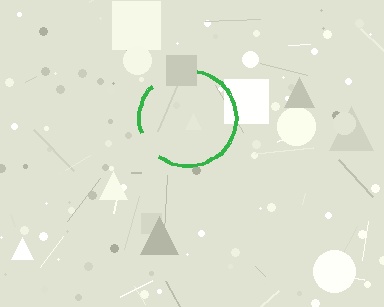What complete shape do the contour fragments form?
The contour fragments form a circle.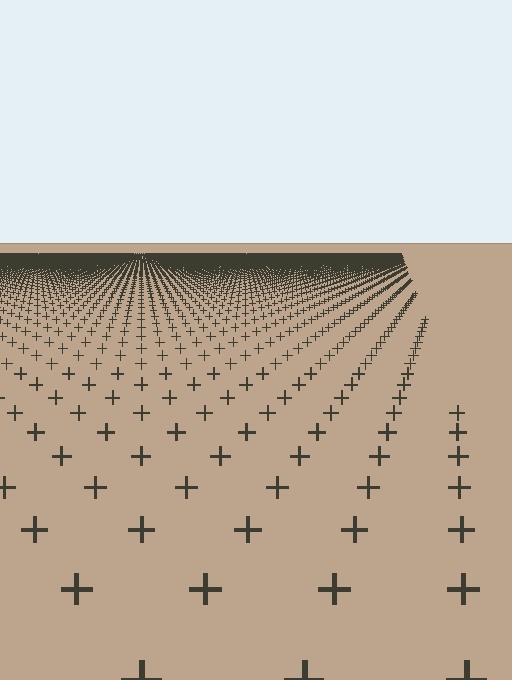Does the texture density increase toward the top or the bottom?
Density increases toward the top.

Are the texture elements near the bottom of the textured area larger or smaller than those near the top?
Larger. Near the bottom, elements are closer to the viewer and appear at a bigger on-screen size.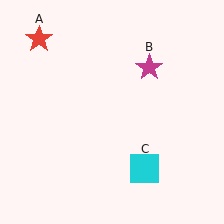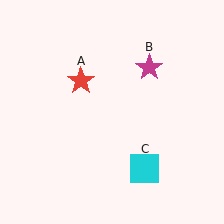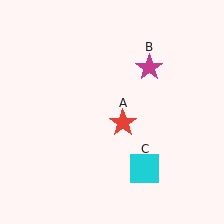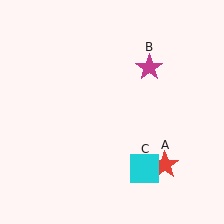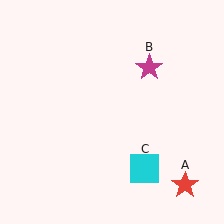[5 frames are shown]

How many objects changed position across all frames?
1 object changed position: red star (object A).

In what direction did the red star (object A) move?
The red star (object A) moved down and to the right.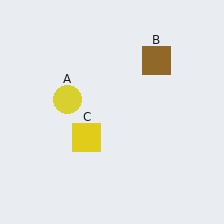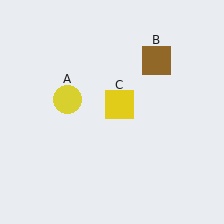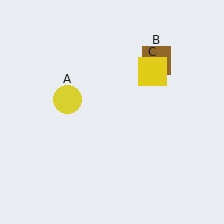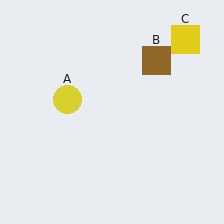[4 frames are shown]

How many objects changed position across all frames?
1 object changed position: yellow square (object C).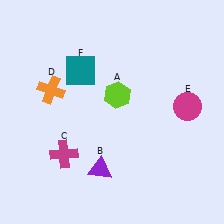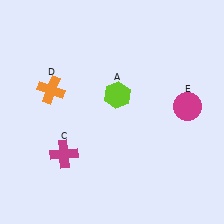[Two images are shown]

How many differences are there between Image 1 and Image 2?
There are 2 differences between the two images.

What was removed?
The purple triangle (B), the teal square (F) were removed in Image 2.